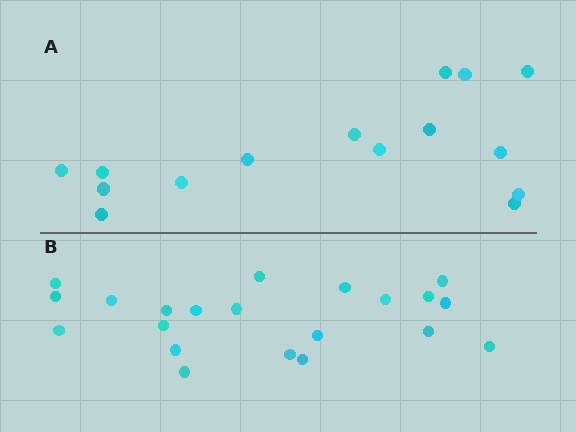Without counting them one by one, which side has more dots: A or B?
Region B (the bottom region) has more dots.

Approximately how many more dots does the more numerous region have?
Region B has about 6 more dots than region A.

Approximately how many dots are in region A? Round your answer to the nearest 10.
About 20 dots. (The exact count is 15, which rounds to 20.)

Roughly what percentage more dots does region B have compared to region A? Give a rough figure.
About 40% more.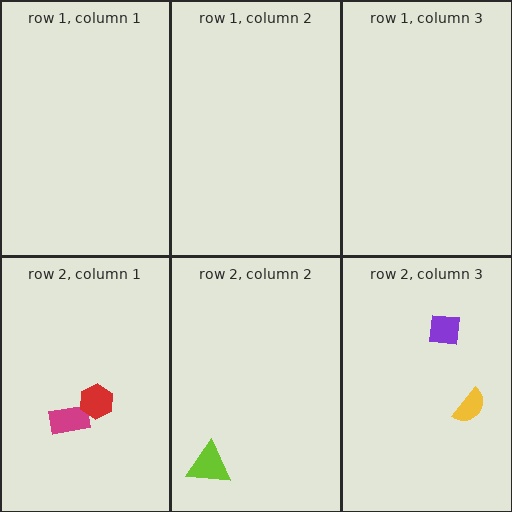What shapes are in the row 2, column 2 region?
The lime triangle.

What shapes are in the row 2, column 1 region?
The magenta rectangle, the red hexagon.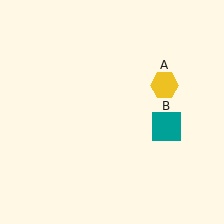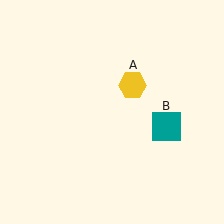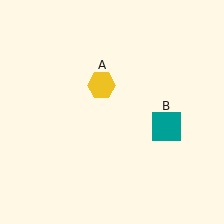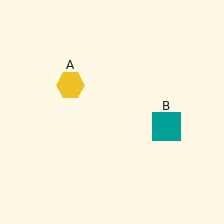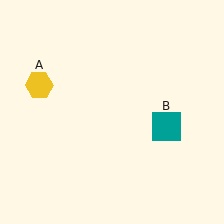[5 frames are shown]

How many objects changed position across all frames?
1 object changed position: yellow hexagon (object A).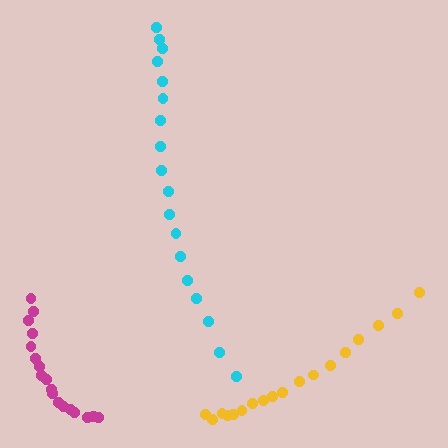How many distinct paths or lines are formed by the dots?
There are 3 distinct paths.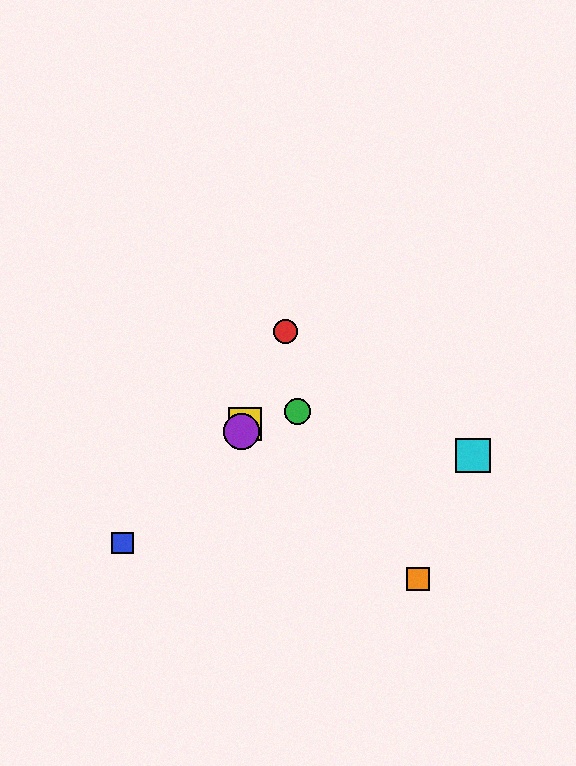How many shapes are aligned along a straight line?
3 shapes (the red circle, the yellow square, the purple circle) are aligned along a straight line.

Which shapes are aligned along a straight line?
The red circle, the yellow square, the purple circle are aligned along a straight line.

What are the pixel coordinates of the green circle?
The green circle is at (298, 411).